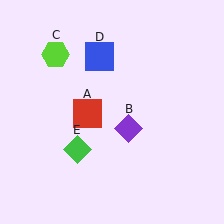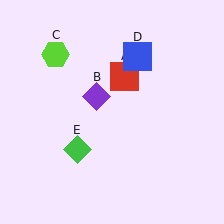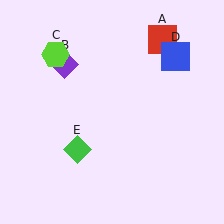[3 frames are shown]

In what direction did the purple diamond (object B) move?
The purple diamond (object B) moved up and to the left.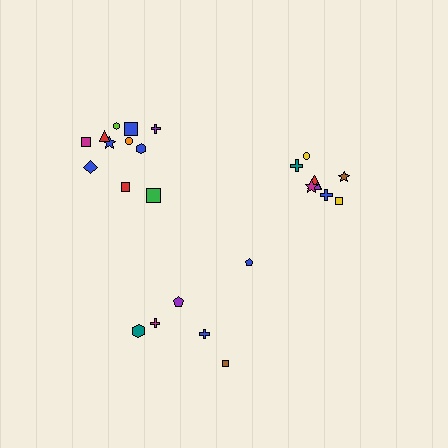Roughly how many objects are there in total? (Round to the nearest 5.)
Roughly 25 objects in total.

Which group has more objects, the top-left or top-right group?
The top-left group.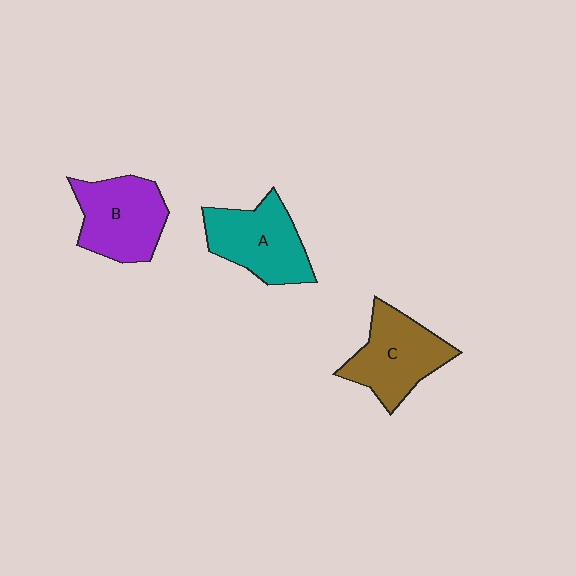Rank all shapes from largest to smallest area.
From largest to smallest: B (purple), C (brown), A (teal).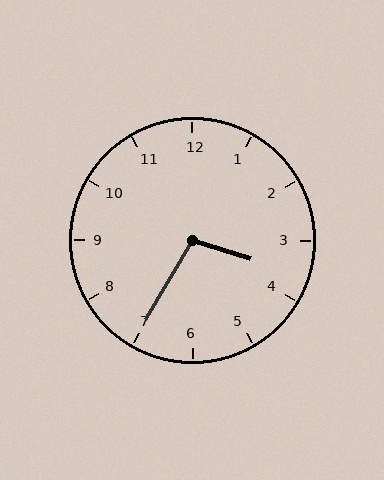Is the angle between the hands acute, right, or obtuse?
It is obtuse.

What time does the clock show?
3:35.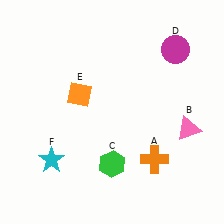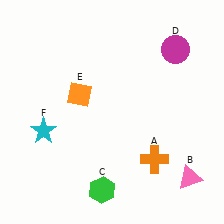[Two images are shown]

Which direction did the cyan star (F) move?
The cyan star (F) moved up.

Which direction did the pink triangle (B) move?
The pink triangle (B) moved down.